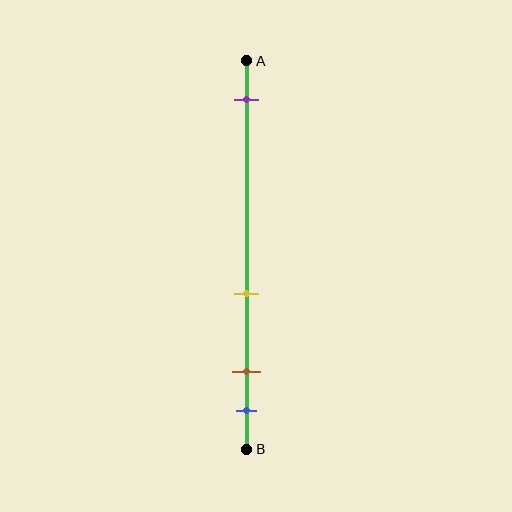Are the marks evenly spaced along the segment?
No, the marks are not evenly spaced.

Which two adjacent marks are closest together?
The brown and blue marks are the closest adjacent pair.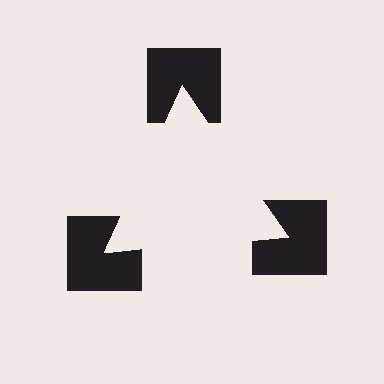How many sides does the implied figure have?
3 sides.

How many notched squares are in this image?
There are 3 — one at each vertex of the illusory triangle.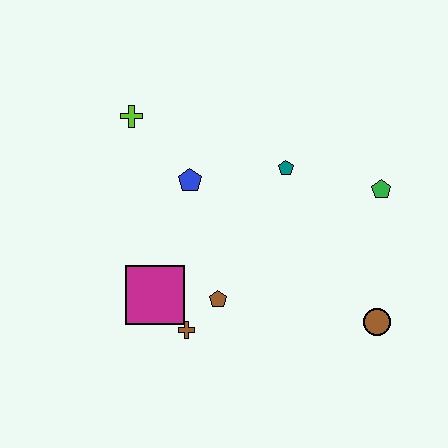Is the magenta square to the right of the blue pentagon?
No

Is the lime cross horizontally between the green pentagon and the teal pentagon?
No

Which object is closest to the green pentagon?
The teal pentagon is closest to the green pentagon.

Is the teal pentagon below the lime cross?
Yes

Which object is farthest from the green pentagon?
The lime cross is farthest from the green pentagon.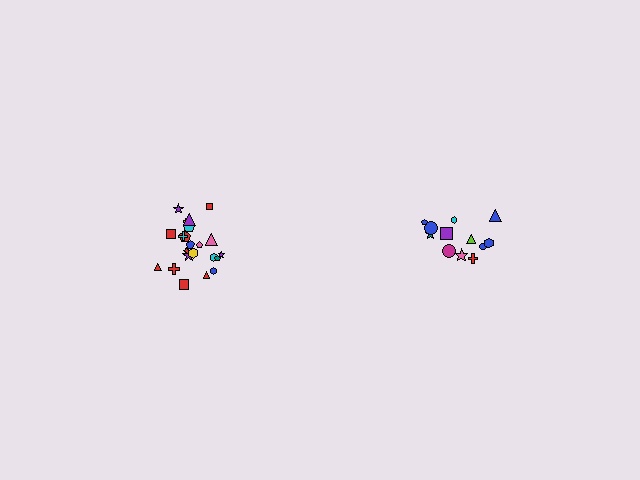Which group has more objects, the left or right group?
The left group.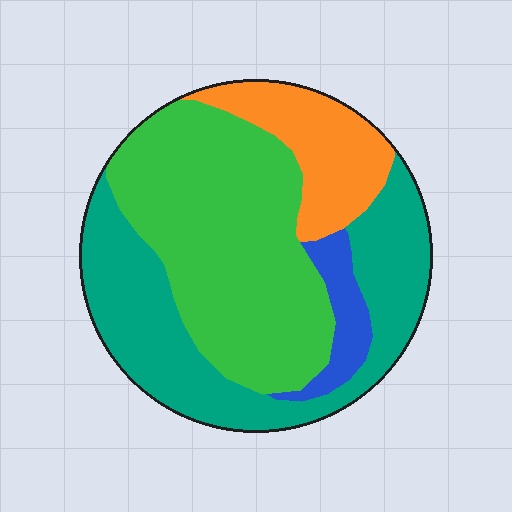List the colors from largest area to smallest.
From largest to smallest: green, teal, orange, blue.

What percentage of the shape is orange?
Orange covers 15% of the shape.